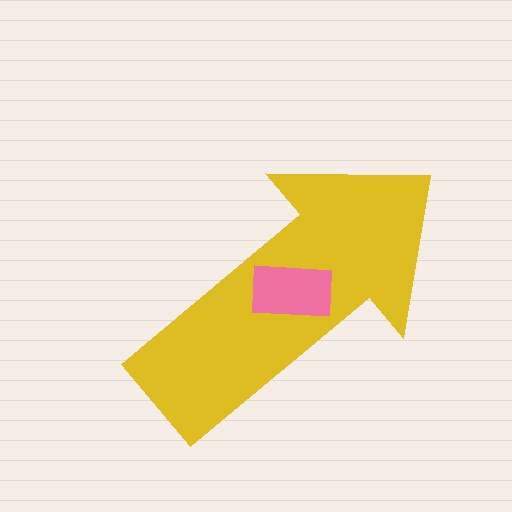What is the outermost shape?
The yellow arrow.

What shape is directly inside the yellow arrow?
The pink rectangle.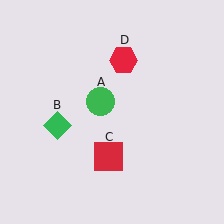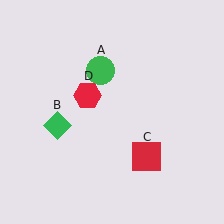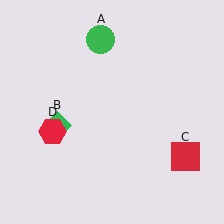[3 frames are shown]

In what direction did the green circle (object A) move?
The green circle (object A) moved up.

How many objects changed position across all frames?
3 objects changed position: green circle (object A), red square (object C), red hexagon (object D).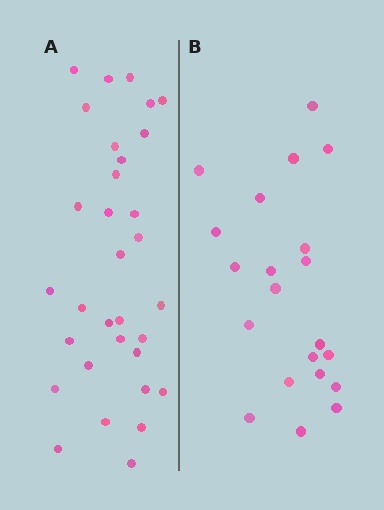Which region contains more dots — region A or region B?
Region A (the left region) has more dots.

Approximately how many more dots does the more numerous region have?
Region A has roughly 12 or so more dots than region B.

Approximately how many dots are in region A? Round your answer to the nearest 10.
About 30 dots. (The exact count is 32, which rounds to 30.)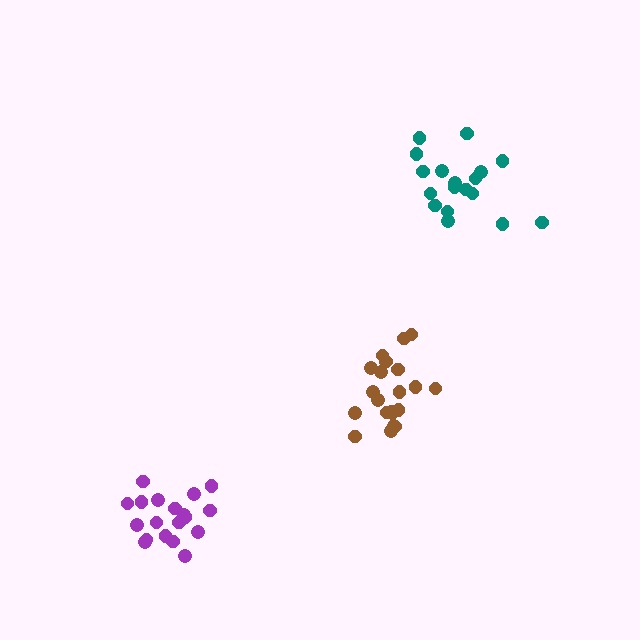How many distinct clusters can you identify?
There are 3 distinct clusters.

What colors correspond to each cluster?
The clusters are colored: teal, brown, purple.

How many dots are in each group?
Group 1: 18 dots, Group 2: 21 dots, Group 3: 19 dots (58 total).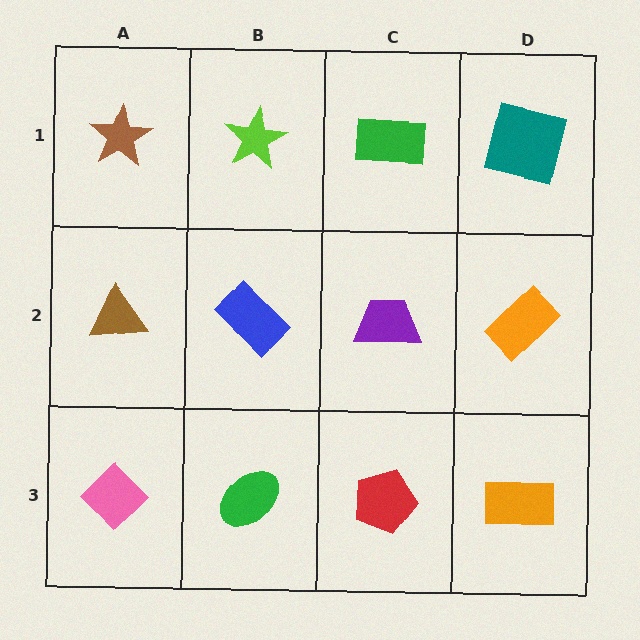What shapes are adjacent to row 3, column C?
A purple trapezoid (row 2, column C), a green ellipse (row 3, column B), an orange rectangle (row 3, column D).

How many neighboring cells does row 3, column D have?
2.